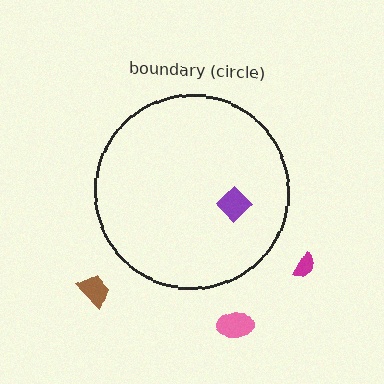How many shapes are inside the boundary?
1 inside, 3 outside.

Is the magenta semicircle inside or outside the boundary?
Outside.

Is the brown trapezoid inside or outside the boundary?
Outside.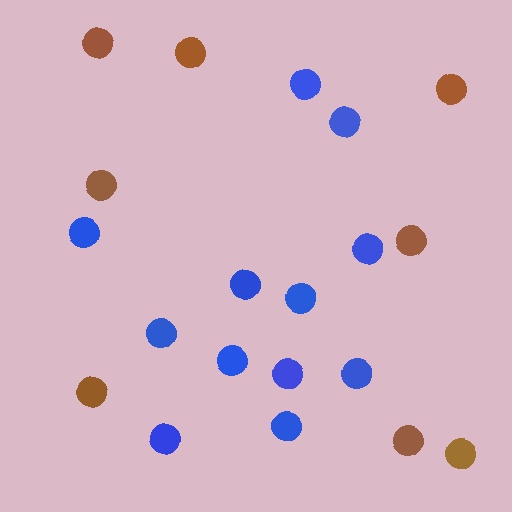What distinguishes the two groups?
There are 2 groups: one group of brown circles (8) and one group of blue circles (12).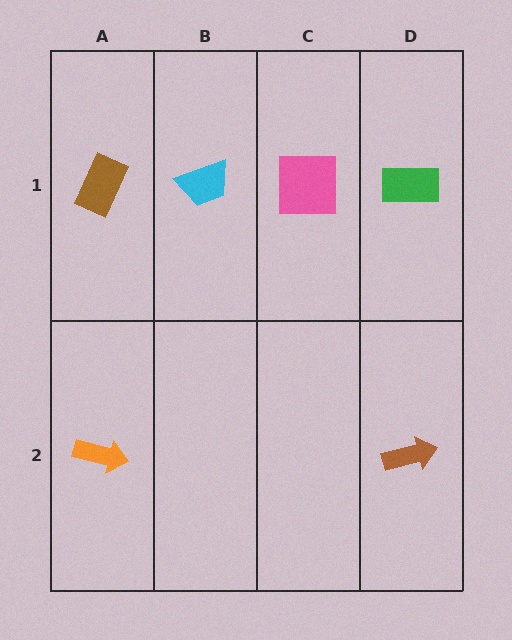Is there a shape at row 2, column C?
No, that cell is empty.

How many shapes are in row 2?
2 shapes.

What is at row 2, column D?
A brown arrow.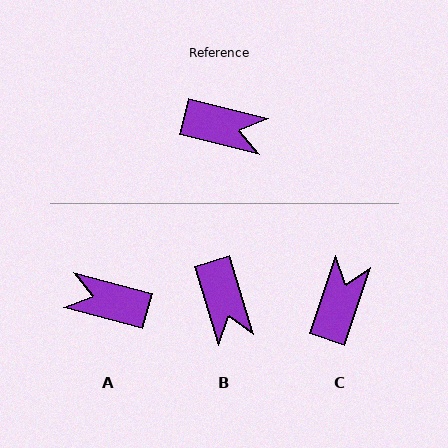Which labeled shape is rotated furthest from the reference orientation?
A, about 179 degrees away.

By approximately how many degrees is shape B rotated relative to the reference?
Approximately 59 degrees clockwise.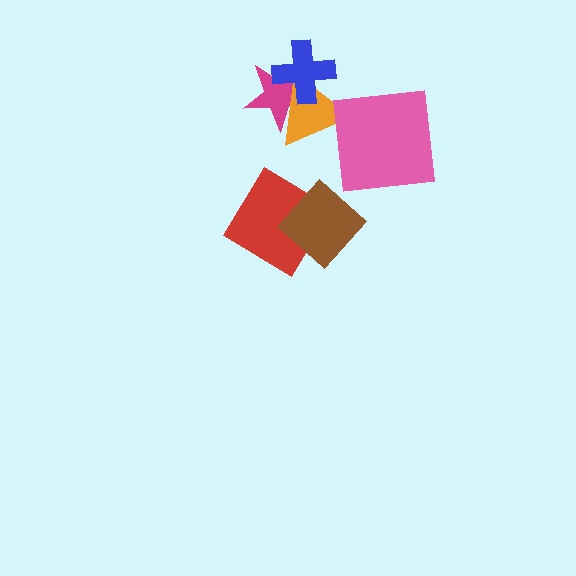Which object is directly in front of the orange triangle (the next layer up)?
The blue cross is directly in front of the orange triangle.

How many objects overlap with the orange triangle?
3 objects overlap with the orange triangle.